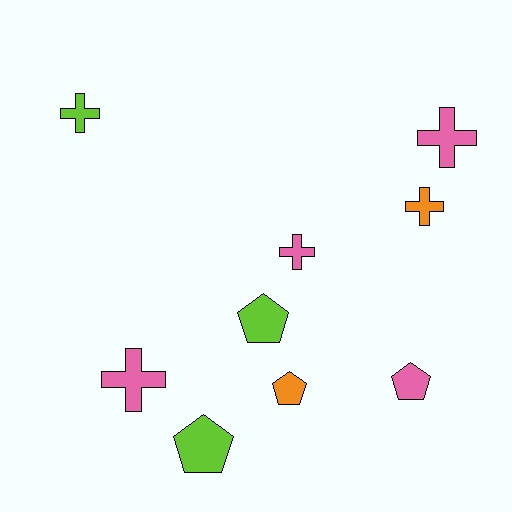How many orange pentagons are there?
There is 1 orange pentagon.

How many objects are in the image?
There are 9 objects.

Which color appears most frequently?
Pink, with 4 objects.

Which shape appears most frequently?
Cross, with 5 objects.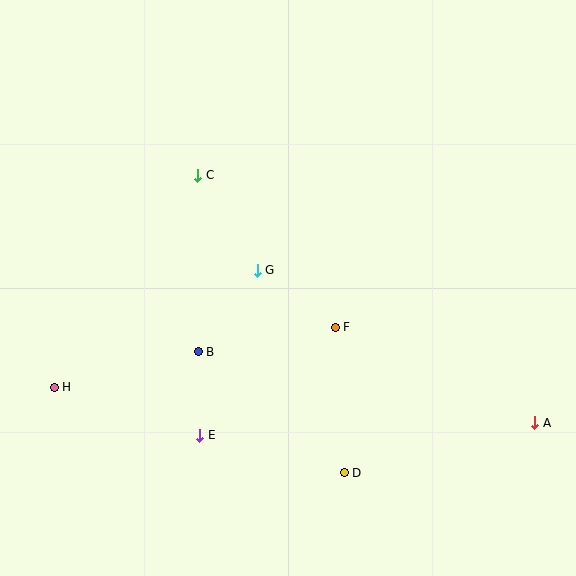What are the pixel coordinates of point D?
Point D is at (344, 473).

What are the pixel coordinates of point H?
Point H is at (54, 387).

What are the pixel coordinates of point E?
Point E is at (200, 435).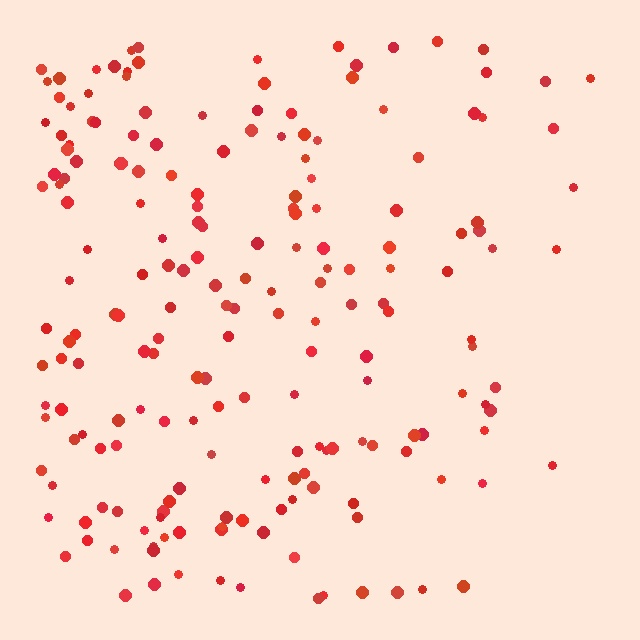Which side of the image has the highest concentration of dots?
The left.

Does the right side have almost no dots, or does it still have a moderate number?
Still a moderate number, just noticeably fewer than the left.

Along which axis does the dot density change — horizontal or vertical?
Horizontal.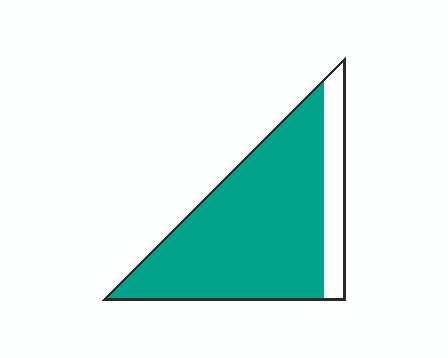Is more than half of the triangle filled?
Yes.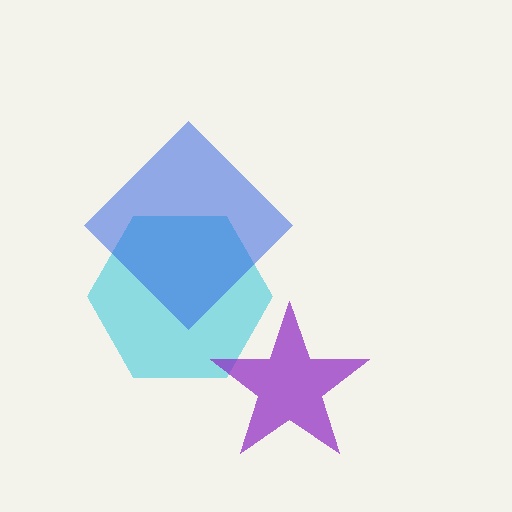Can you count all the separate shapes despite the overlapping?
Yes, there are 3 separate shapes.